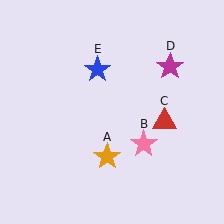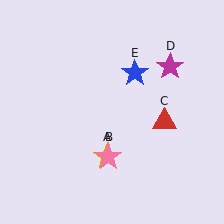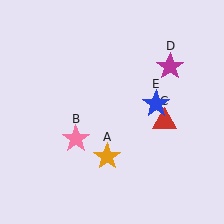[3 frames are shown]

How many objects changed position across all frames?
2 objects changed position: pink star (object B), blue star (object E).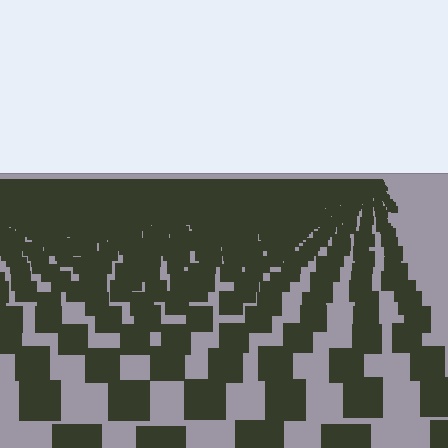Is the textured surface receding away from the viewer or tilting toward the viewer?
The surface is receding away from the viewer. Texture elements get smaller and denser toward the top.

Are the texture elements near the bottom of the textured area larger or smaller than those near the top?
Larger. Near the bottom, elements are closer to the viewer and appear at a bigger on-screen size.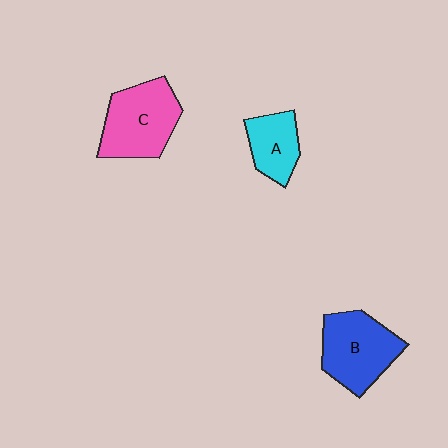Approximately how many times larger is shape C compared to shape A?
Approximately 1.6 times.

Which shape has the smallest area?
Shape A (cyan).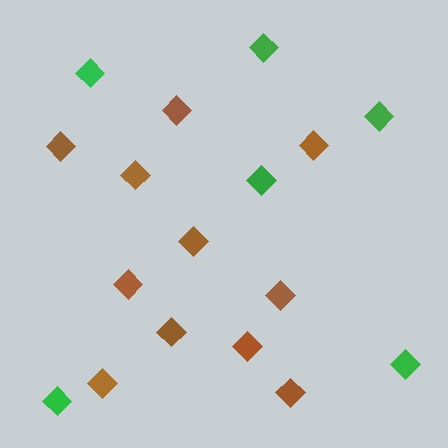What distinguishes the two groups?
There are 2 groups: one group of green diamonds (6) and one group of brown diamonds (11).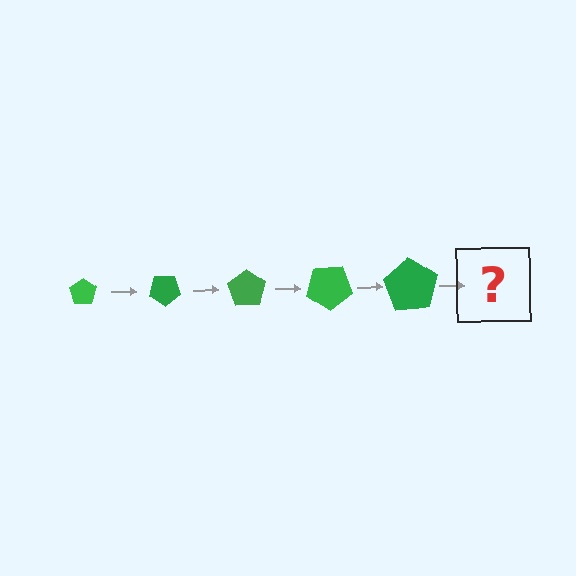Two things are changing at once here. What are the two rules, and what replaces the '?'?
The two rules are that the pentagon grows larger each step and it rotates 35 degrees each step. The '?' should be a pentagon, larger than the previous one and rotated 175 degrees from the start.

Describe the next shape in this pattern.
It should be a pentagon, larger than the previous one and rotated 175 degrees from the start.